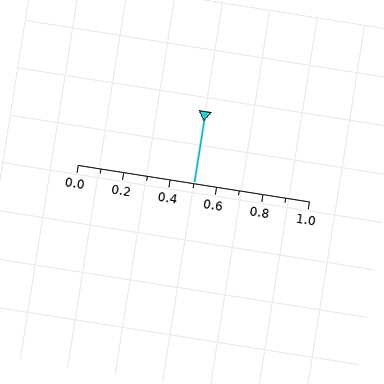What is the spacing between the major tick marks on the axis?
The major ticks are spaced 0.2 apart.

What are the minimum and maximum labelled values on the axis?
The axis runs from 0.0 to 1.0.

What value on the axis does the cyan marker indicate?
The marker indicates approximately 0.5.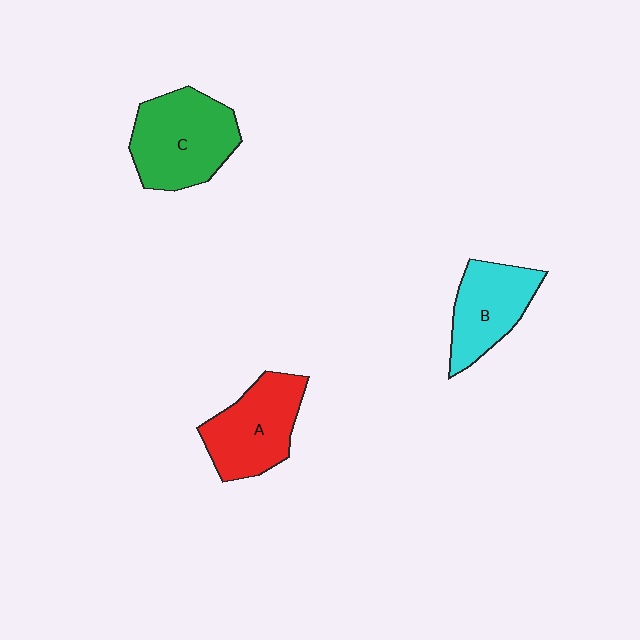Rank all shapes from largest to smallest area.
From largest to smallest: C (green), A (red), B (cyan).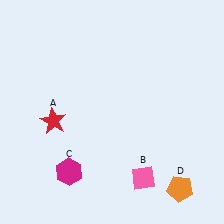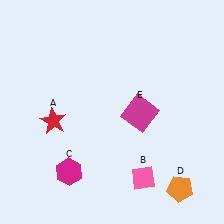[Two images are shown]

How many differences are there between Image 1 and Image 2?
There is 1 difference between the two images.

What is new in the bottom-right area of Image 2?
A magenta square (E) was added in the bottom-right area of Image 2.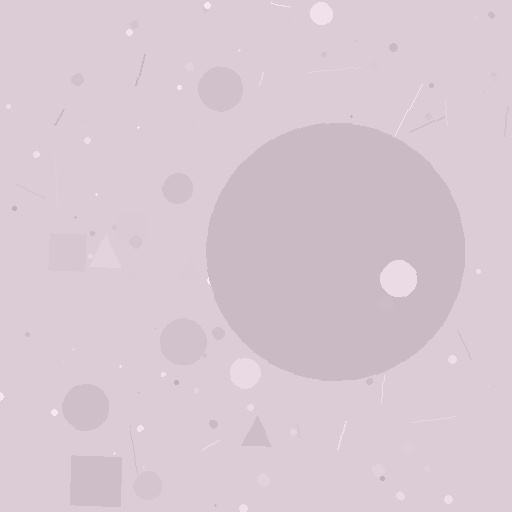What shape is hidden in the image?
A circle is hidden in the image.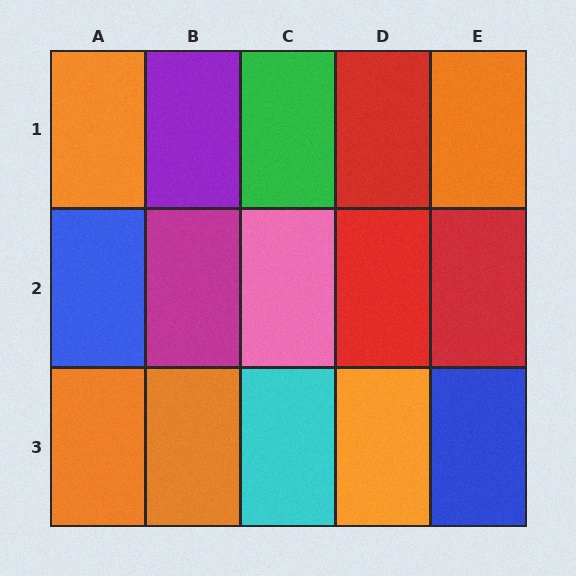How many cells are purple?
1 cell is purple.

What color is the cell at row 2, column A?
Blue.